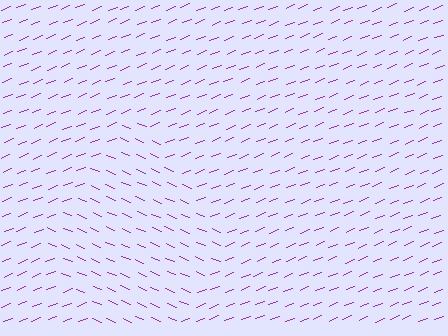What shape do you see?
I see a diamond.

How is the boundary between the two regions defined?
The boundary is defined purely by a change in line orientation (approximately 45 degrees difference). All lines are the same color and thickness.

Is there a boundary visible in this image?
Yes, there is a texture boundary formed by a change in line orientation.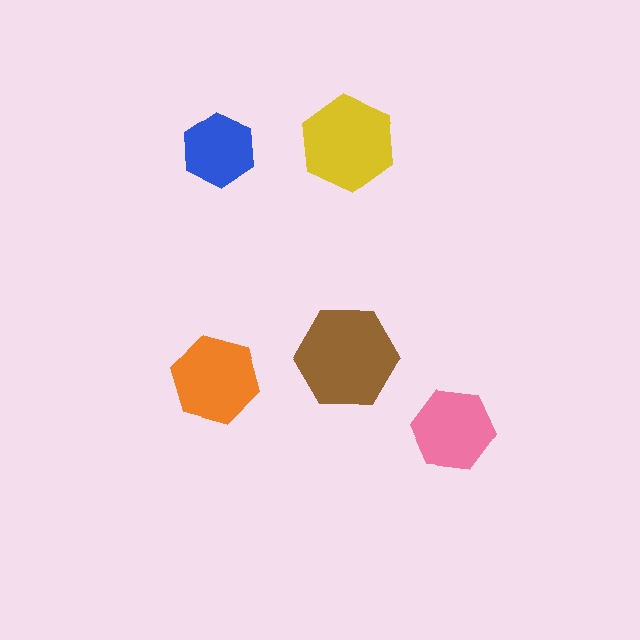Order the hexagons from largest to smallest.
the brown one, the yellow one, the orange one, the pink one, the blue one.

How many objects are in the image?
There are 5 objects in the image.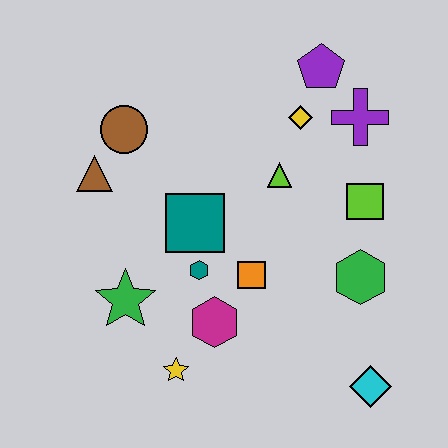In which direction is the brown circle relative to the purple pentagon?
The brown circle is to the left of the purple pentagon.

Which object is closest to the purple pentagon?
The yellow diamond is closest to the purple pentagon.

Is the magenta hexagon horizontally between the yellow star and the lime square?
Yes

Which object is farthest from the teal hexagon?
The purple pentagon is farthest from the teal hexagon.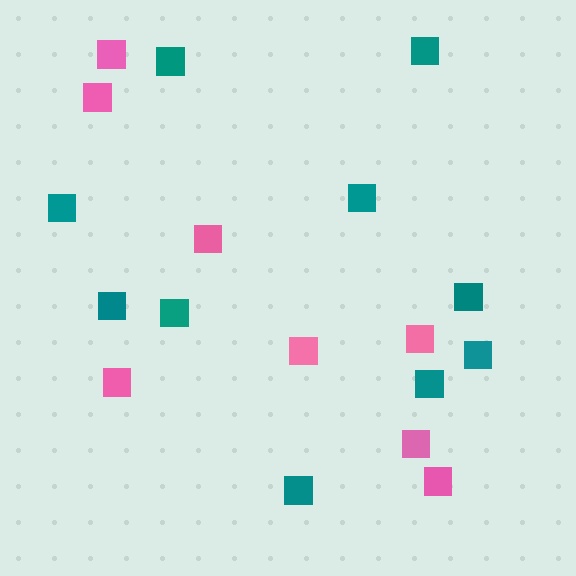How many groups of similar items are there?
There are 2 groups: one group of pink squares (8) and one group of teal squares (10).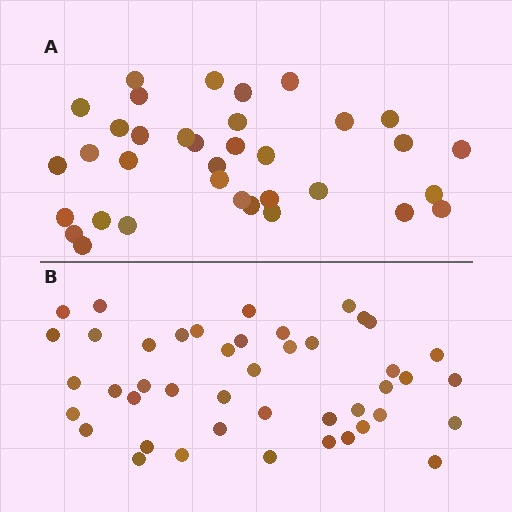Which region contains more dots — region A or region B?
Region B (the bottom region) has more dots.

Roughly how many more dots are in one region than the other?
Region B has roughly 8 or so more dots than region A.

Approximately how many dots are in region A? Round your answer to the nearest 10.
About 40 dots. (The exact count is 35, which rounds to 40.)